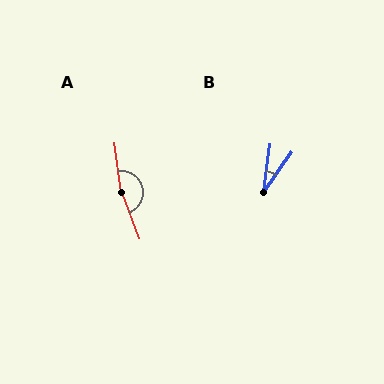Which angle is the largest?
A, at approximately 167 degrees.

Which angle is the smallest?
B, at approximately 27 degrees.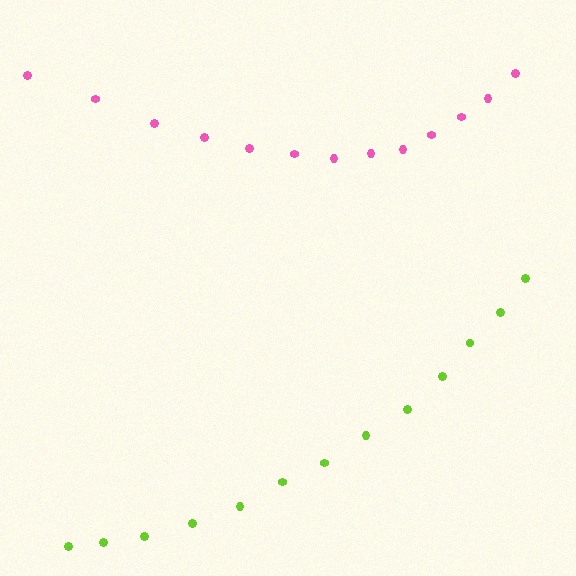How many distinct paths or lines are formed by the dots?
There are 2 distinct paths.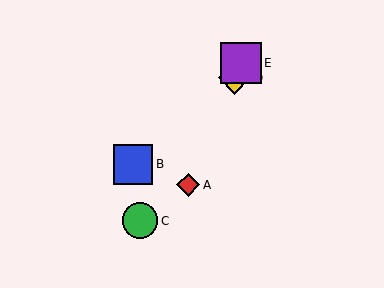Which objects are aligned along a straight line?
Objects A, D, E are aligned along a straight line.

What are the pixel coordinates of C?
Object C is at (140, 221).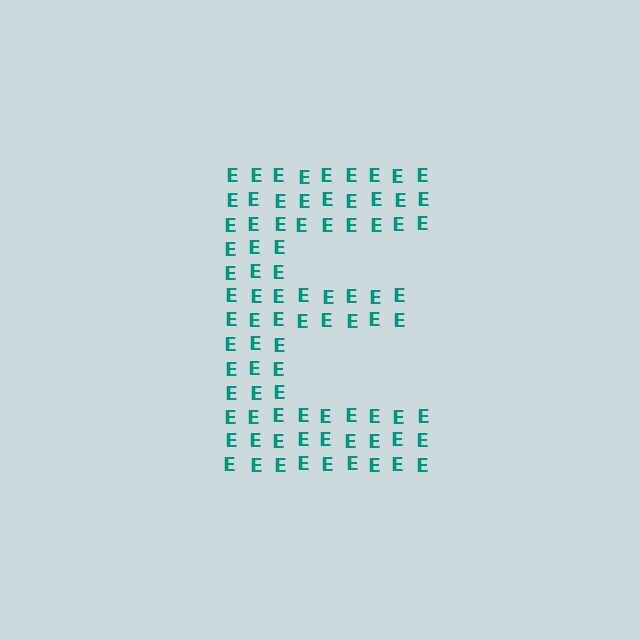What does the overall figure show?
The overall figure shows the letter E.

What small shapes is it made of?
It is made of small letter E's.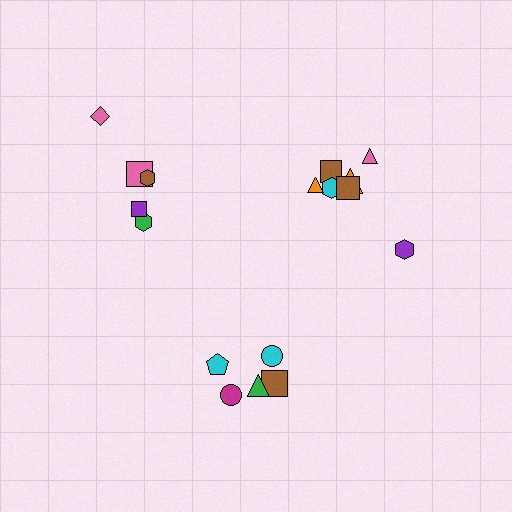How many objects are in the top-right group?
There are 8 objects.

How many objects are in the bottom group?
There are 5 objects.